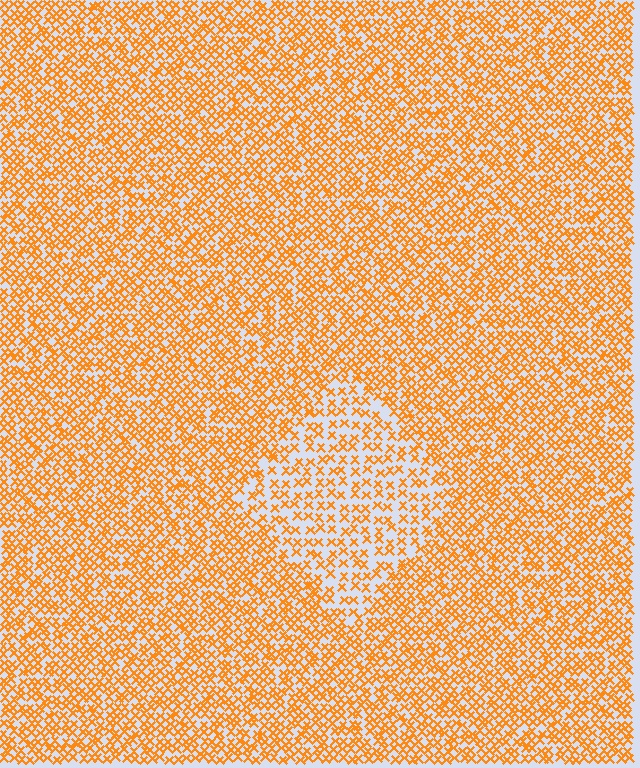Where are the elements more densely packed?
The elements are more densely packed outside the diamond boundary.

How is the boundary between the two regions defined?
The boundary is defined by a change in element density (approximately 1.8x ratio). All elements are the same color, size, and shape.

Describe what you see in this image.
The image contains small orange elements arranged at two different densities. A diamond-shaped region is visible where the elements are less densely packed than the surrounding area.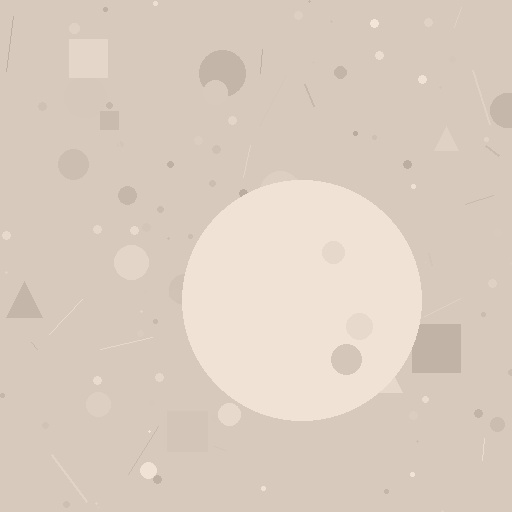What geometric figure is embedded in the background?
A circle is embedded in the background.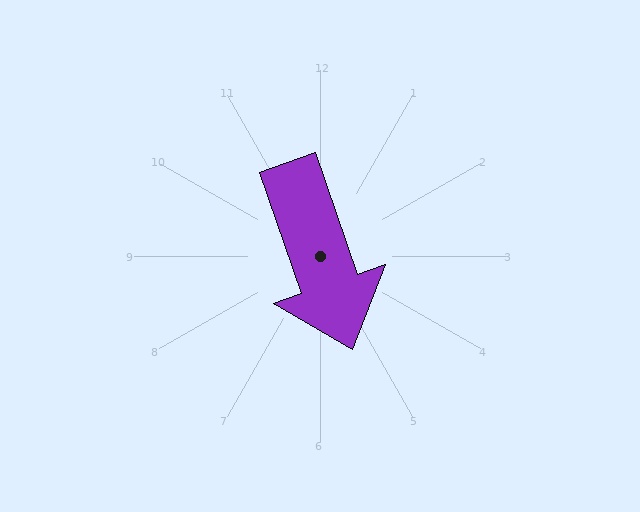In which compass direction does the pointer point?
South.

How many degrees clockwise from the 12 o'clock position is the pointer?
Approximately 161 degrees.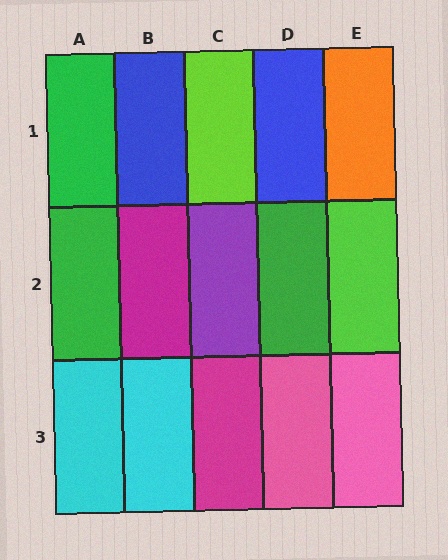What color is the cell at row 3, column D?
Pink.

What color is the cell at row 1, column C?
Lime.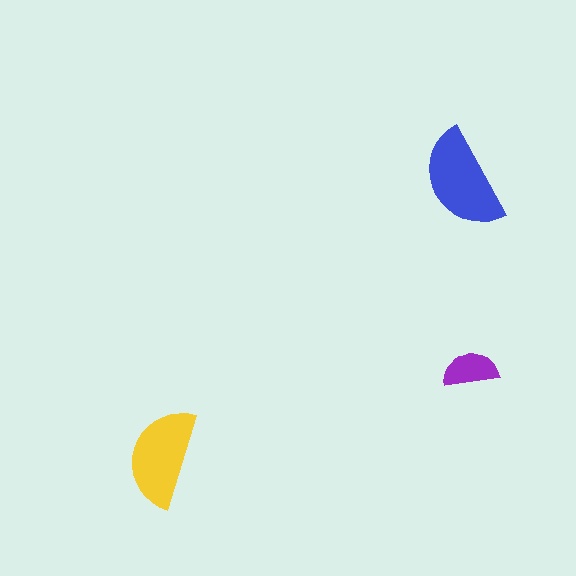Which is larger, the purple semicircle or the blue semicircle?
The blue one.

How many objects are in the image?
There are 3 objects in the image.